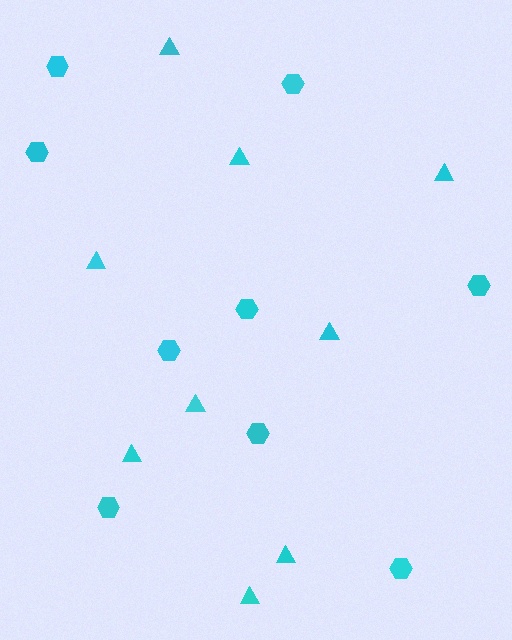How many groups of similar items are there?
There are 2 groups: one group of triangles (9) and one group of hexagons (9).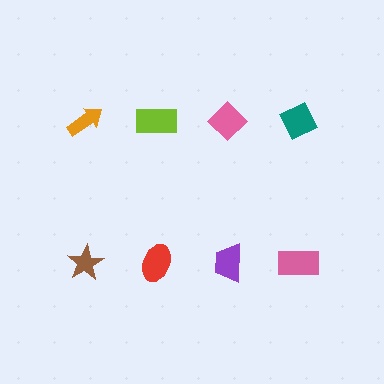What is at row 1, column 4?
A teal diamond.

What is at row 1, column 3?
A pink diamond.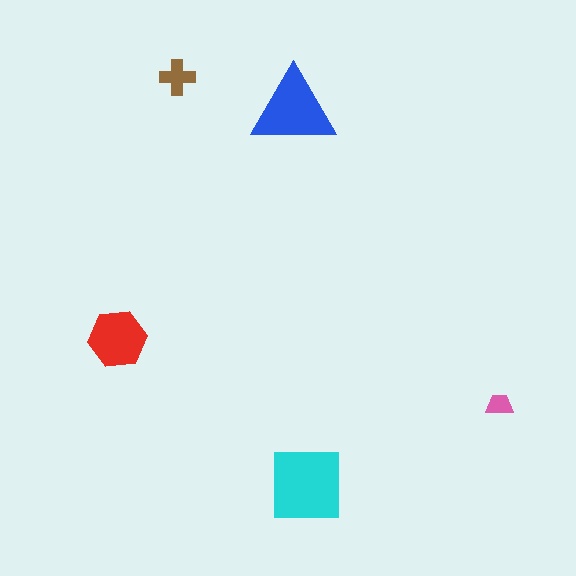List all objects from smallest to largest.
The pink trapezoid, the brown cross, the red hexagon, the blue triangle, the cyan square.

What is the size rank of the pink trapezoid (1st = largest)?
5th.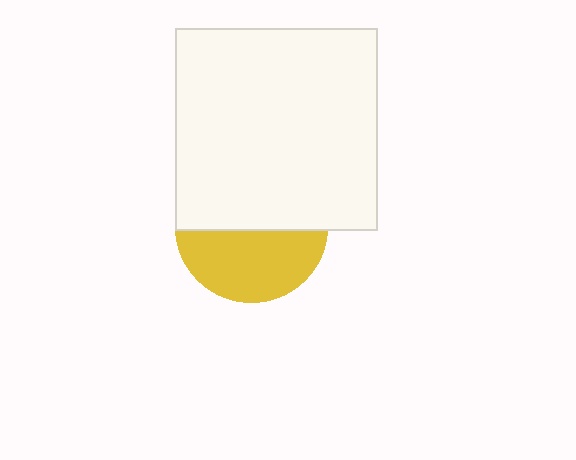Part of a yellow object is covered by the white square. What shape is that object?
It is a circle.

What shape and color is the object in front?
The object in front is a white square.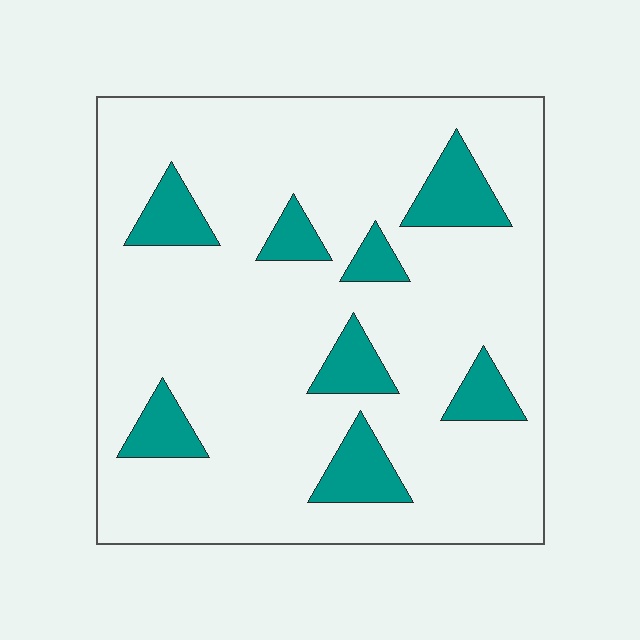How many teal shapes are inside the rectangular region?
8.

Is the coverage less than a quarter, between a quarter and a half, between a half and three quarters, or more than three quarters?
Less than a quarter.